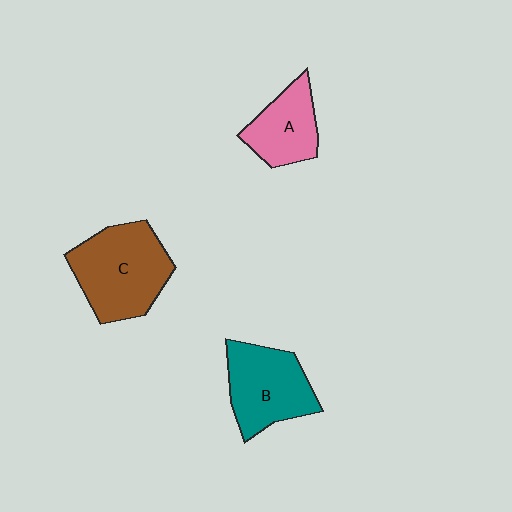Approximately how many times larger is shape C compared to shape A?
Approximately 1.6 times.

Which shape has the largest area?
Shape C (brown).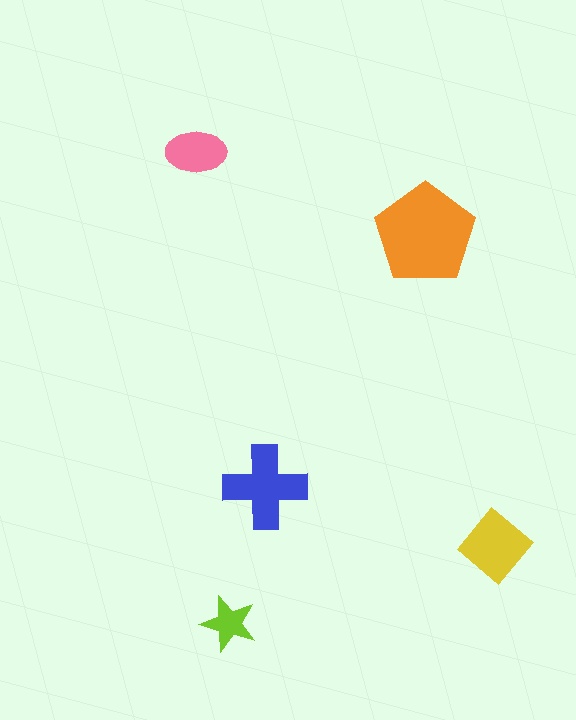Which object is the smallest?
The lime star.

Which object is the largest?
The orange pentagon.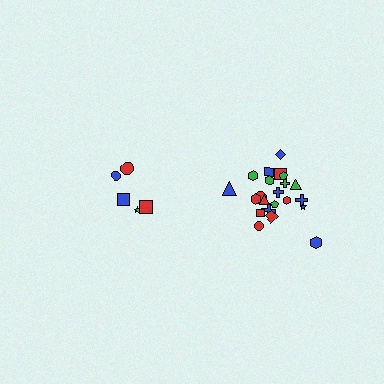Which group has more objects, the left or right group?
The right group.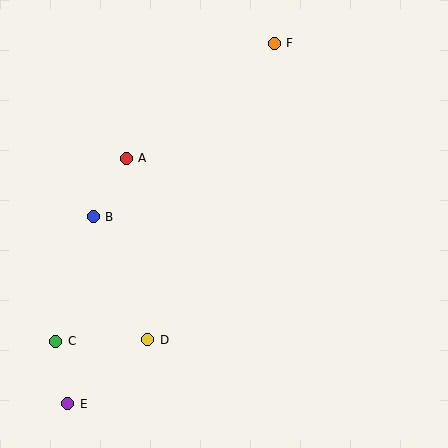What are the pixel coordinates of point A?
Point A is at (126, 158).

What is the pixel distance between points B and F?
The distance between B and F is 251 pixels.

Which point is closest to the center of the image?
Point A at (126, 158) is closest to the center.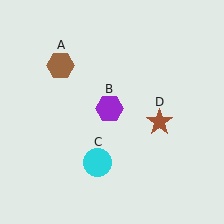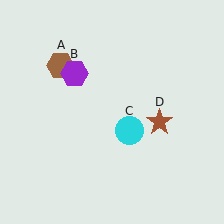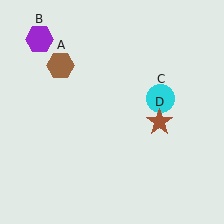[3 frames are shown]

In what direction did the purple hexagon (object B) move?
The purple hexagon (object B) moved up and to the left.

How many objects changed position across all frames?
2 objects changed position: purple hexagon (object B), cyan circle (object C).